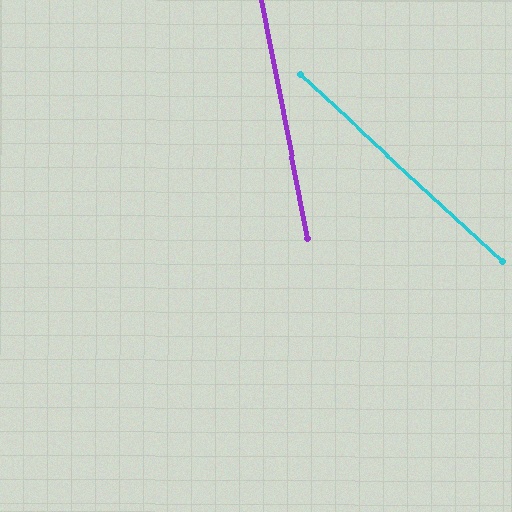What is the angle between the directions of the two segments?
Approximately 36 degrees.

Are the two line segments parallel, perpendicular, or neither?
Neither parallel nor perpendicular — they differ by about 36°.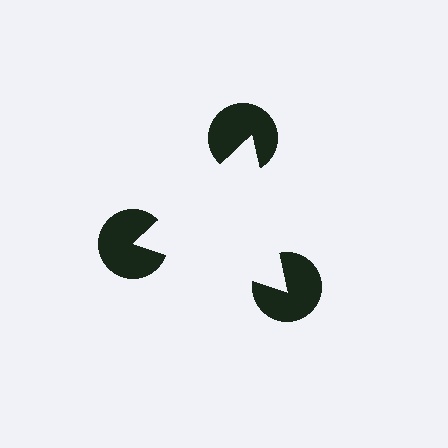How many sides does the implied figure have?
3 sides.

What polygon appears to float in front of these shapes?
An illusory triangle — its edges are inferred from the aligned wedge cuts in the pac-man discs, not physically drawn.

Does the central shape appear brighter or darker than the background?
It typically appears slightly brighter than the background, even though no actual brightness change is drawn.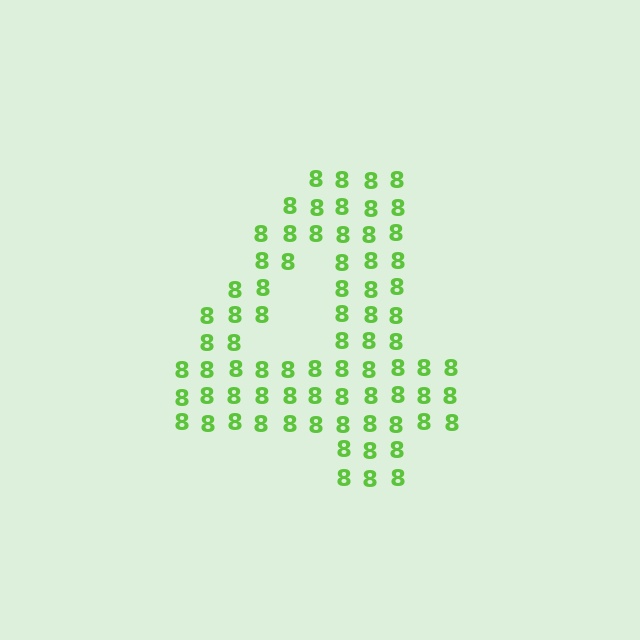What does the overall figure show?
The overall figure shows the digit 4.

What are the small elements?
The small elements are digit 8's.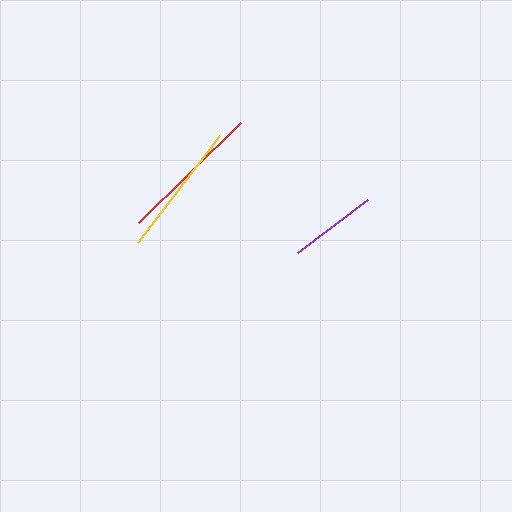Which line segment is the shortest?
The purple line is the shortest at approximately 87 pixels.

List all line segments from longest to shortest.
From longest to shortest: red, yellow, purple.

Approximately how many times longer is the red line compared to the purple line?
The red line is approximately 1.6 times the length of the purple line.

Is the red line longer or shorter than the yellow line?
The red line is longer than the yellow line.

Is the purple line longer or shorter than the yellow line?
The yellow line is longer than the purple line.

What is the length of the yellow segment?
The yellow segment is approximately 134 pixels long.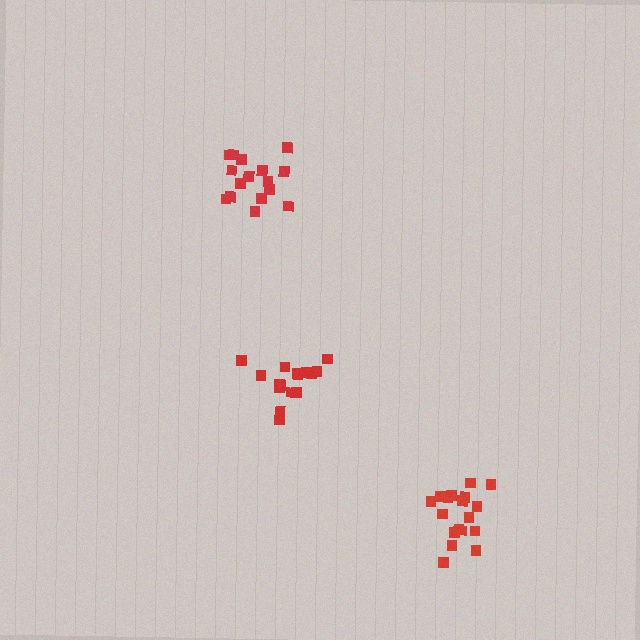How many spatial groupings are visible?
There are 3 spatial groupings.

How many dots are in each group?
Group 1: 18 dots, Group 2: 16 dots, Group 3: 16 dots (50 total).